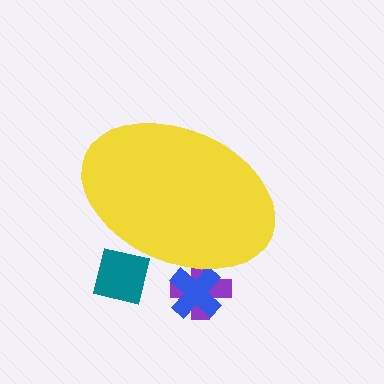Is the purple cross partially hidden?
Yes, the purple cross is partially hidden behind the yellow ellipse.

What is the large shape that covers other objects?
A yellow ellipse.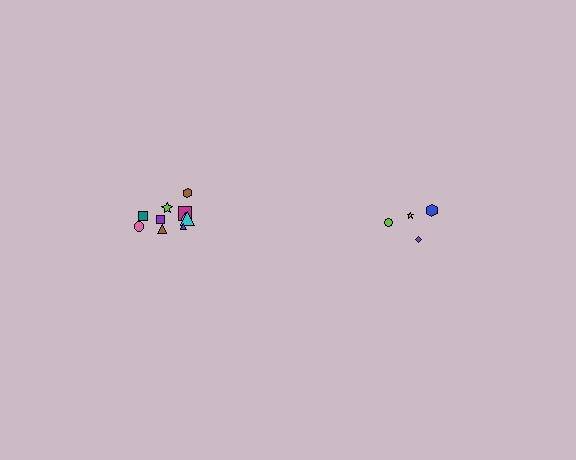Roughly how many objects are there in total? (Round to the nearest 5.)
Roughly 15 objects in total.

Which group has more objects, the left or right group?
The left group.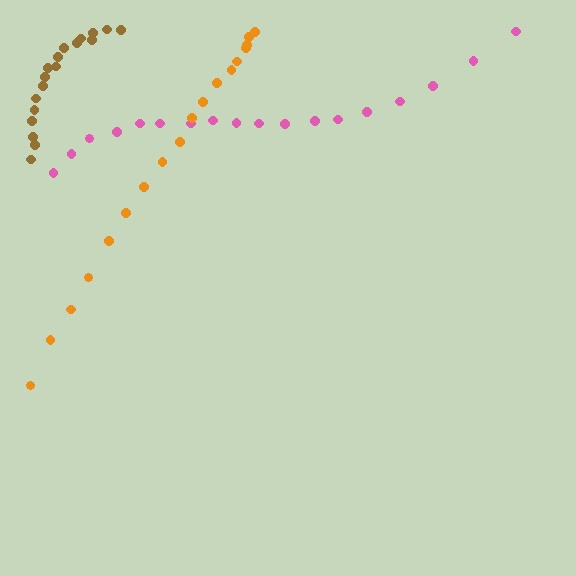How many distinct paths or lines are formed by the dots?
There are 3 distinct paths.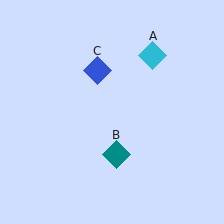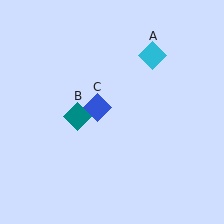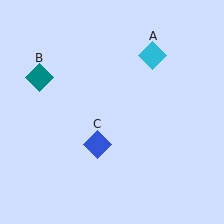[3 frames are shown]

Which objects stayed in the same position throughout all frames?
Cyan diamond (object A) remained stationary.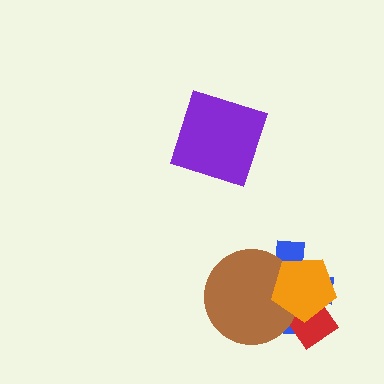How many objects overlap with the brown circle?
3 objects overlap with the brown circle.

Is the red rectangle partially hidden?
Yes, it is partially covered by another shape.